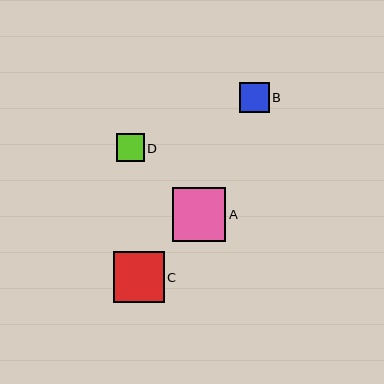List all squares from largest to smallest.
From largest to smallest: A, C, B, D.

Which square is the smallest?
Square D is the smallest with a size of approximately 28 pixels.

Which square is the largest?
Square A is the largest with a size of approximately 53 pixels.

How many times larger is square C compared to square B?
Square C is approximately 1.7 times the size of square B.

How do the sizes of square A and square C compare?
Square A and square C are approximately the same size.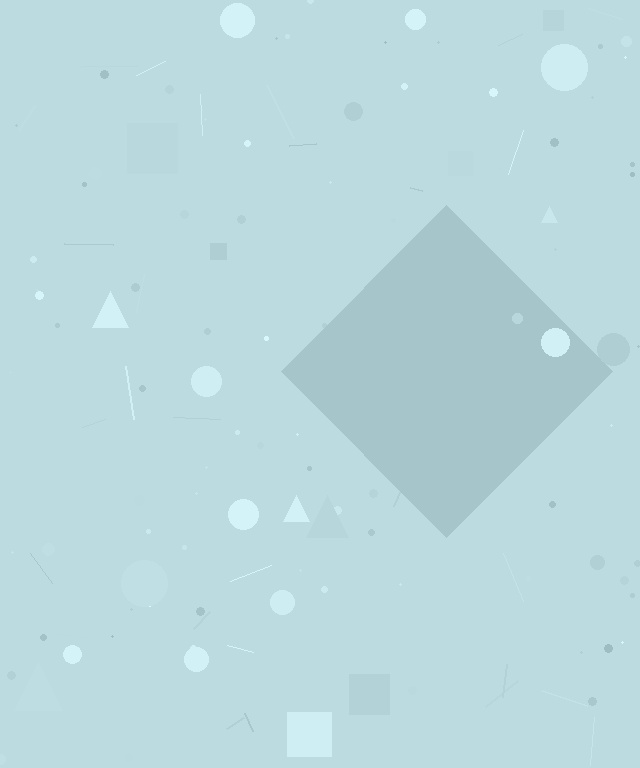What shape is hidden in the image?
A diamond is hidden in the image.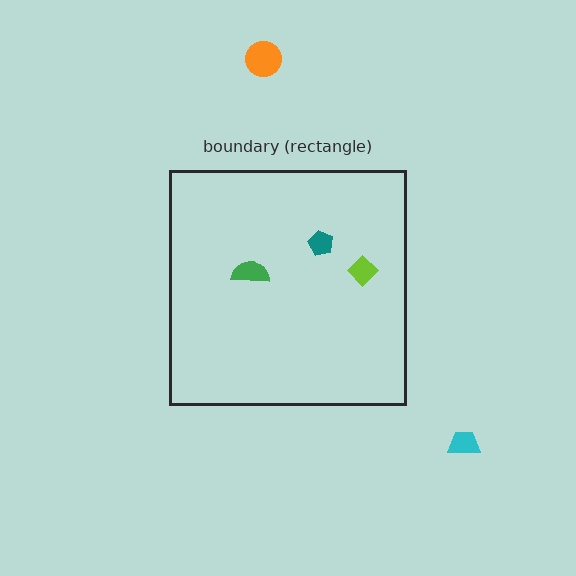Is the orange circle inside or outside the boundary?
Outside.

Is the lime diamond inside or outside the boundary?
Inside.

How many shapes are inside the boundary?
3 inside, 2 outside.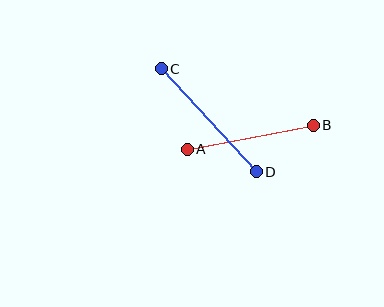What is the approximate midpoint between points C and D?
The midpoint is at approximately (209, 120) pixels.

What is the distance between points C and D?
The distance is approximately 140 pixels.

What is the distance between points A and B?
The distance is approximately 128 pixels.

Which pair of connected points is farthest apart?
Points C and D are farthest apart.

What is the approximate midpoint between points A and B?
The midpoint is at approximately (250, 137) pixels.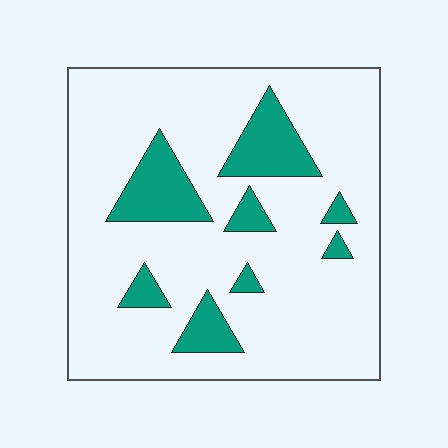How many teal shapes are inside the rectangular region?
8.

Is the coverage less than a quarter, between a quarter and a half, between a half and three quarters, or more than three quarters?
Less than a quarter.